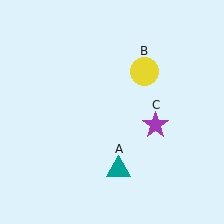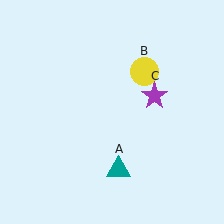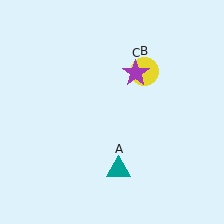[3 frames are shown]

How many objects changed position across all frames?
1 object changed position: purple star (object C).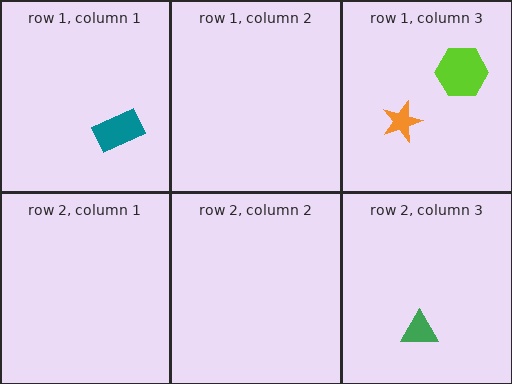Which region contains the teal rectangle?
The row 1, column 1 region.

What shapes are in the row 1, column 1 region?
The teal rectangle.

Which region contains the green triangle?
The row 2, column 3 region.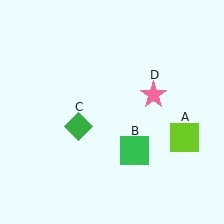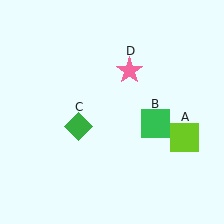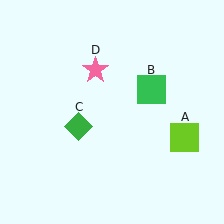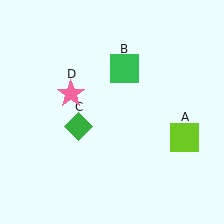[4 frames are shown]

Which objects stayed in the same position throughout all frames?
Lime square (object A) and green diamond (object C) remained stationary.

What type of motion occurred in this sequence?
The green square (object B), pink star (object D) rotated counterclockwise around the center of the scene.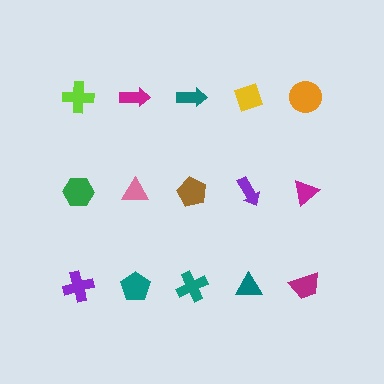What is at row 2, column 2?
A pink triangle.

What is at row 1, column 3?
A teal arrow.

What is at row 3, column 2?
A teal pentagon.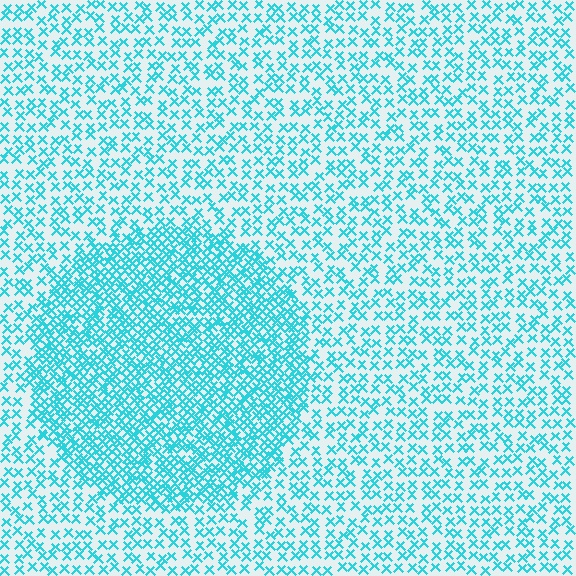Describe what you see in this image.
The image contains small cyan elements arranged at two different densities. A circle-shaped region is visible where the elements are more densely packed than the surrounding area.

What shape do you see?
I see a circle.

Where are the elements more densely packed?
The elements are more densely packed inside the circle boundary.